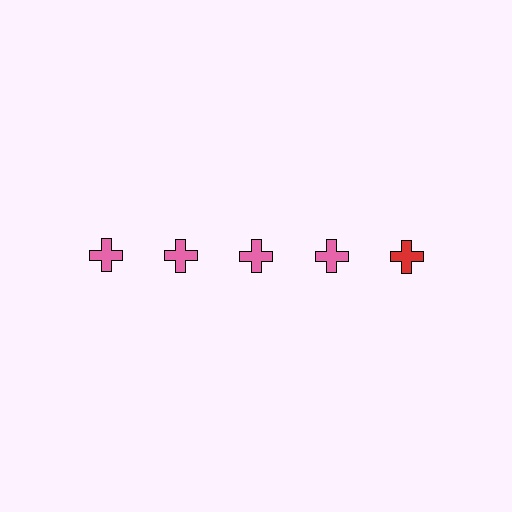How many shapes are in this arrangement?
There are 5 shapes arranged in a grid pattern.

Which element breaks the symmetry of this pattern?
The red cross in the top row, rightmost column breaks the symmetry. All other shapes are pink crosses.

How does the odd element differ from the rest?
It has a different color: red instead of pink.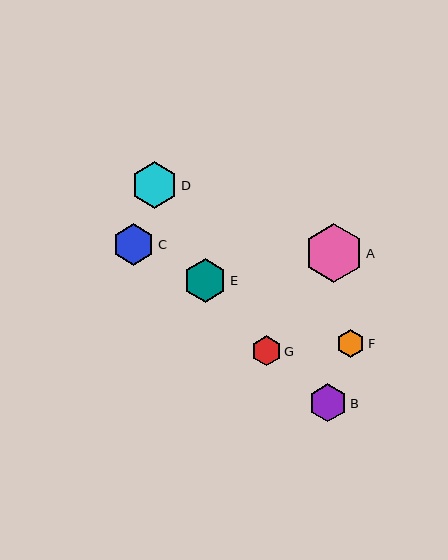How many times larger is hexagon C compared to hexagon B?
Hexagon C is approximately 1.1 times the size of hexagon B.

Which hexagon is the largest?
Hexagon A is the largest with a size of approximately 58 pixels.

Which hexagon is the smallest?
Hexagon F is the smallest with a size of approximately 29 pixels.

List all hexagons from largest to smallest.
From largest to smallest: A, D, E, C, B, G, F.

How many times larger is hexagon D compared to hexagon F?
Hexagon D is approximately 1.6 times the size of hexagon F.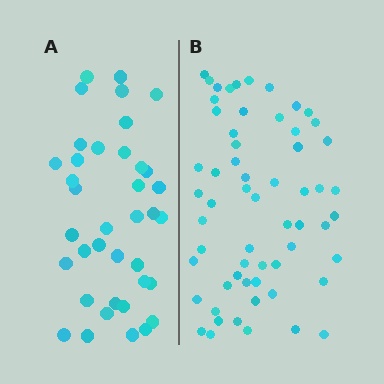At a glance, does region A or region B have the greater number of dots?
Region B (the right region) has more dots.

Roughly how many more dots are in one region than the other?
Region B has approximately 20 more dots than region A.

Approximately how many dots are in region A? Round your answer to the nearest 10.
About 40 dots. (The exact count is 38, which rounds to 40.)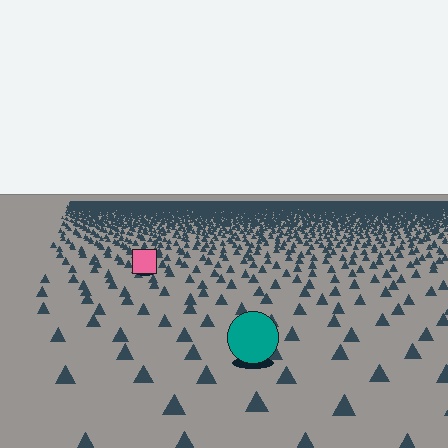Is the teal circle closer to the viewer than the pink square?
Yes. The teal circle is closer — you can tell from the texture gradient: the ground texture is coarser near it.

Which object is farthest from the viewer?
The pink square is farthest from the viewer. It appears smaller and the ground texture around it is denser.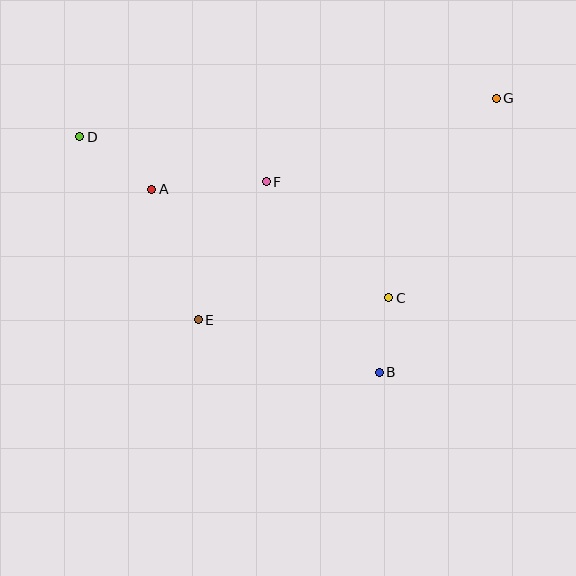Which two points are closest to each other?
Points B and C are closest to each other.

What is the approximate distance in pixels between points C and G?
The distance between C and G is approximately 227 pixels.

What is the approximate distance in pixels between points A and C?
The distance between A and C is approximately 261 pixels.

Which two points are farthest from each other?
Points D and G are farthest from each other.